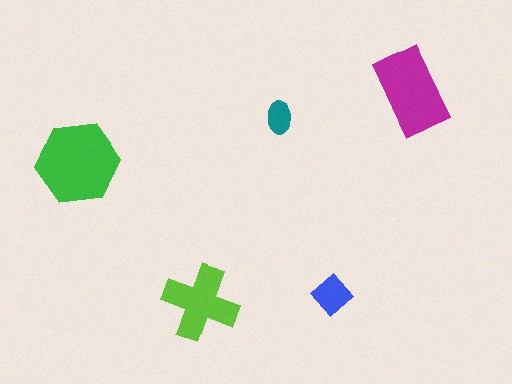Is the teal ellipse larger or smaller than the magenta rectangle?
Smaller.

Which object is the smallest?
The teal ellipse.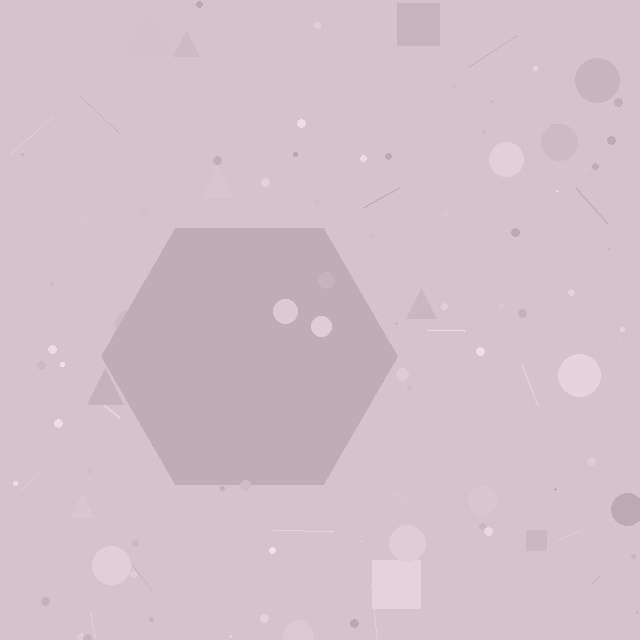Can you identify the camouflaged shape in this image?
The camouflaged shape is a hexagon.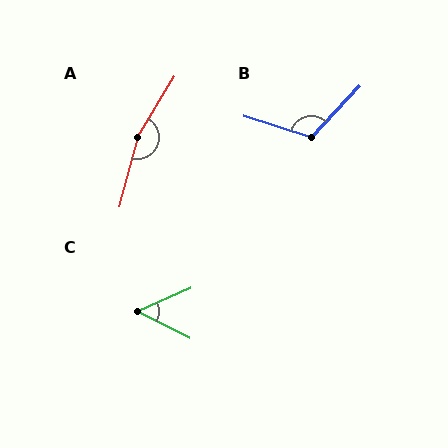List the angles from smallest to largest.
C (51°), B (116°), A (164°).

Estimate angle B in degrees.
Approximately 116 degrees.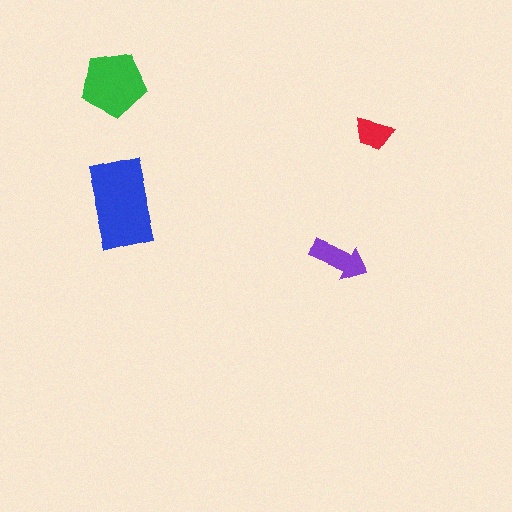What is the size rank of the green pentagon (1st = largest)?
2nd.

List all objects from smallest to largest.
The red trapezoid, the purple arrow, the green pentagon, the blue rectangle.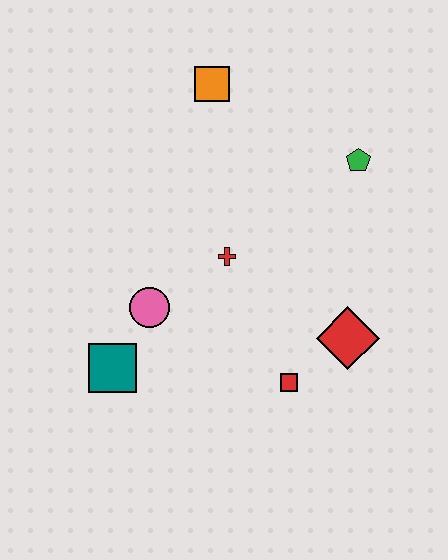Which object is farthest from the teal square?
The green pentagon is farthest from the teal square.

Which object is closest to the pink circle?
The teal square is closest to the pink circle.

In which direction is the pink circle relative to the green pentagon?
The pink circle is to the left of the green pentagon.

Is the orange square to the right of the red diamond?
No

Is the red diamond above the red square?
Yes